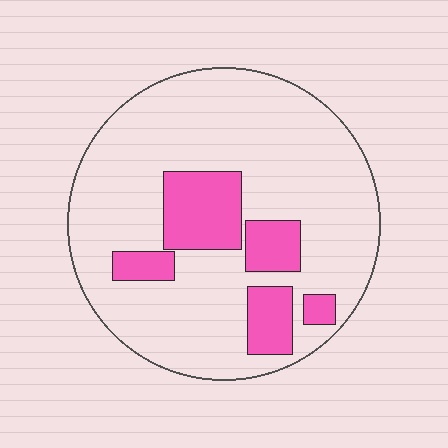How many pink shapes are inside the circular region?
5.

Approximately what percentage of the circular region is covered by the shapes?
Approximately 20%.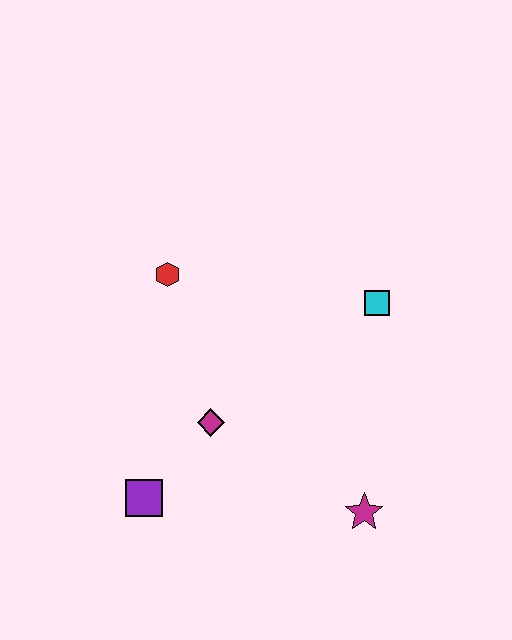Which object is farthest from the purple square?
The cyan square is farthest from the purple square.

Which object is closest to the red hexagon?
The magenta diamond is closest to the red hexagon.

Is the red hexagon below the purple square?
No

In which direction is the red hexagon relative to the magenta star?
The red hexagon is above the magenta star.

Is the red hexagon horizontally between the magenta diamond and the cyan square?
No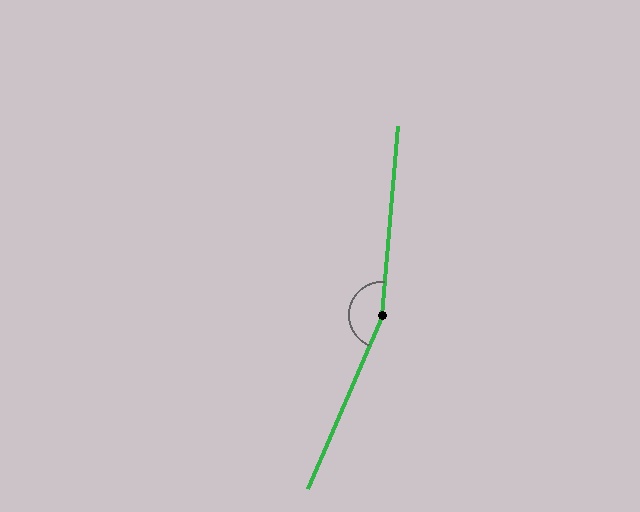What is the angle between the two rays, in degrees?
Approximately 162 degrees.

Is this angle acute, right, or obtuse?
It is obtuse.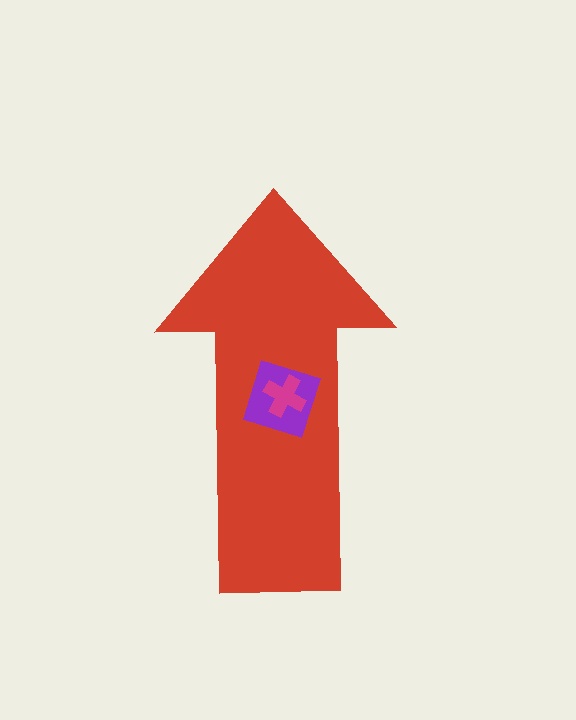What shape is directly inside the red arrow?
The purple square.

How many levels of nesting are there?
3.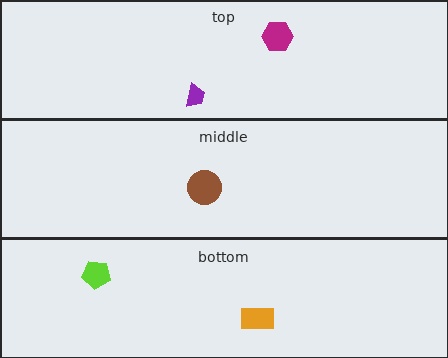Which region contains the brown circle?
The middle region.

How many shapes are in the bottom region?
2.